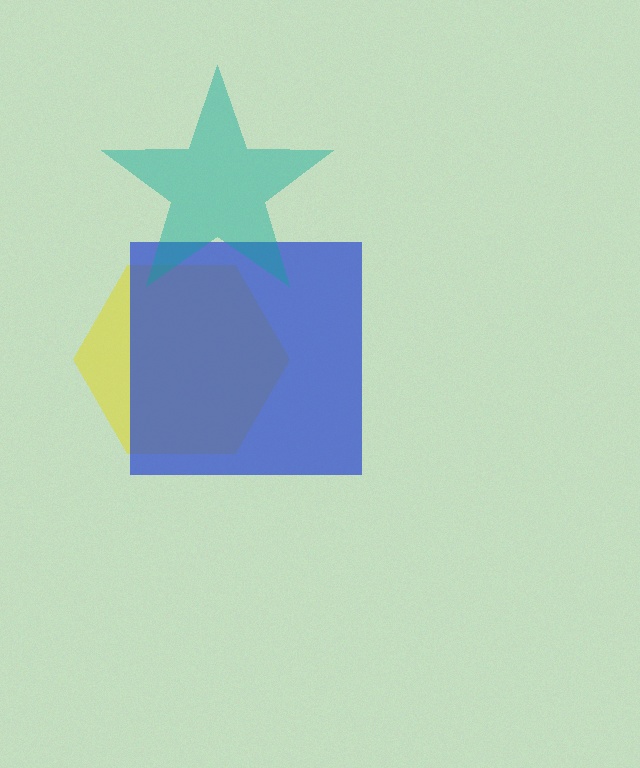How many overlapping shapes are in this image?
There are 3 overlapping shapes in the image.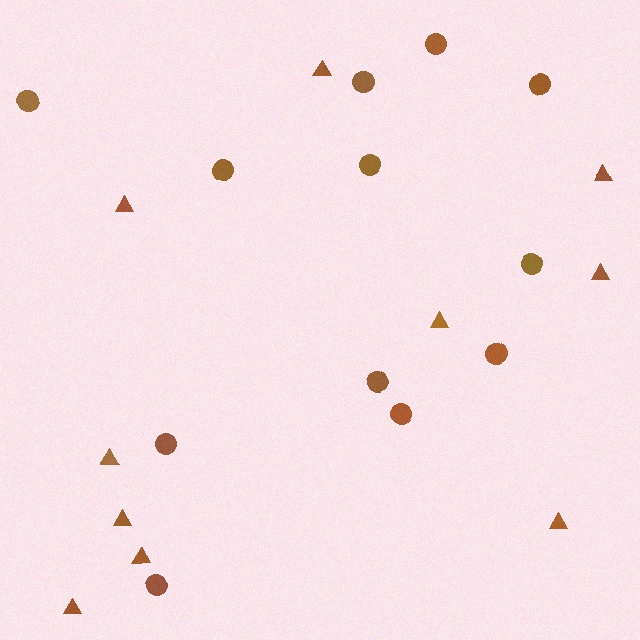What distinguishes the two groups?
There are 2 groups: one group of circles (12) and one group of triangles (10).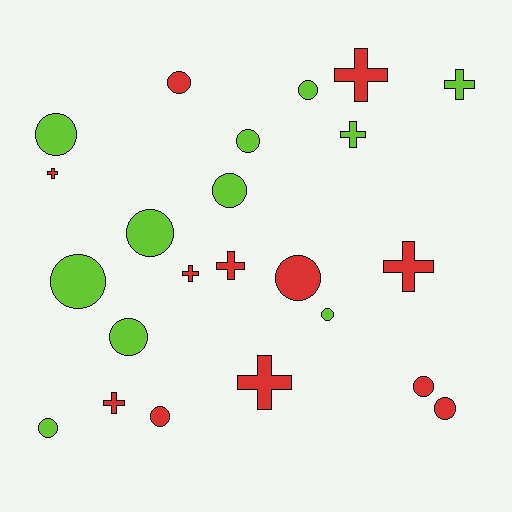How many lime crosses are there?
There are 2 lime crosses.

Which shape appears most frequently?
Circle, with 14 objects.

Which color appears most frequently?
Red, with 12 objects.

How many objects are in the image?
There are 23 objects.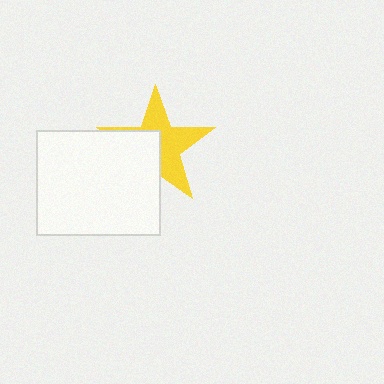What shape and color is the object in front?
The object in front is a white rectangle.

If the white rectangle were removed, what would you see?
You would see the complete yellow star.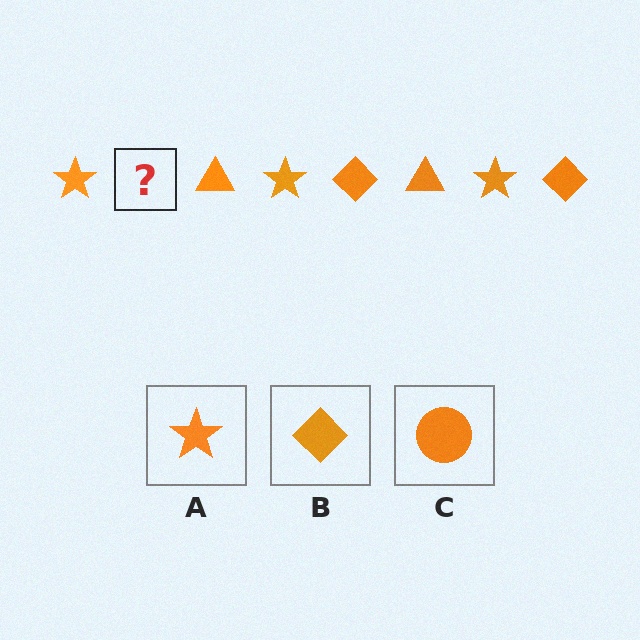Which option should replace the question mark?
Option B.